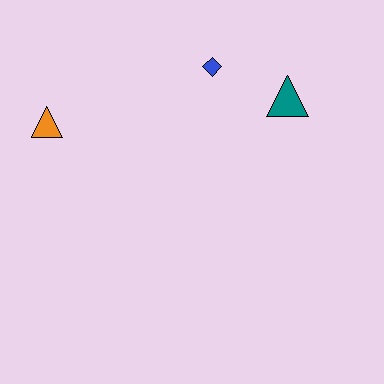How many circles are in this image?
There are no circles.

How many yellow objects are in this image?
There are no yellow objects.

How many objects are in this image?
There are 3 objects.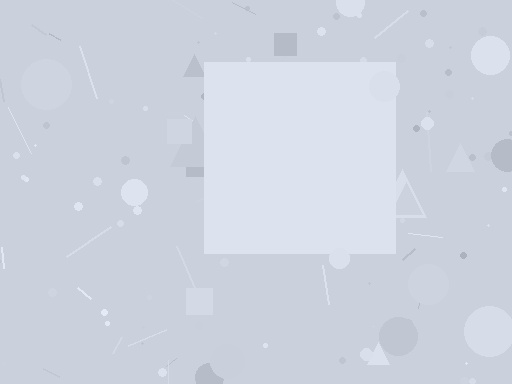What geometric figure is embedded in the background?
A square is embedded in the background.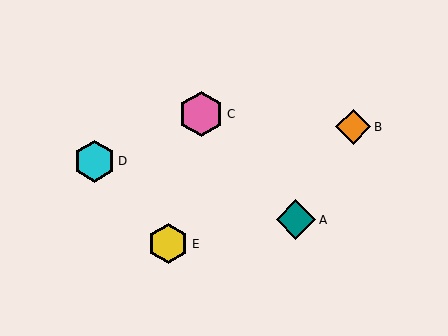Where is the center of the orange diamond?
The center of the orange diamond is at (353, 127).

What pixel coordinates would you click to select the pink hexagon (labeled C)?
Click at (201, 114) to select the pink hexagon C.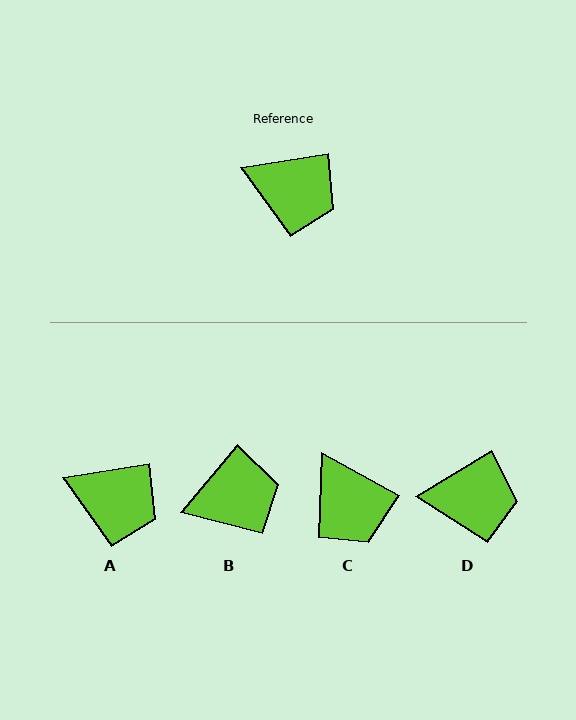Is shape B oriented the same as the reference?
No, it is off by about 40 degrees.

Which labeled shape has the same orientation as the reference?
A.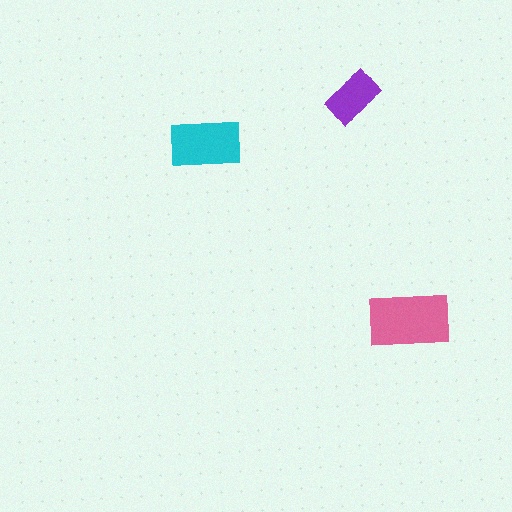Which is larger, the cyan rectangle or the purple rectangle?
The cyan one.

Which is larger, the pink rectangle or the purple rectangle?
The pink one.